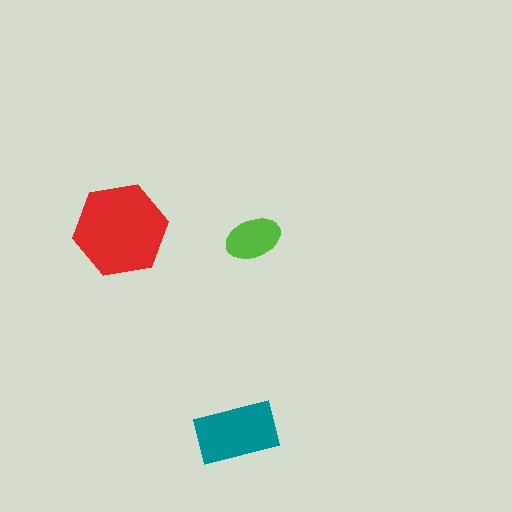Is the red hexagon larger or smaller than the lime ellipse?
Larger.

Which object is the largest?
The red hexagon.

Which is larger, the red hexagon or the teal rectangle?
The red hexagon.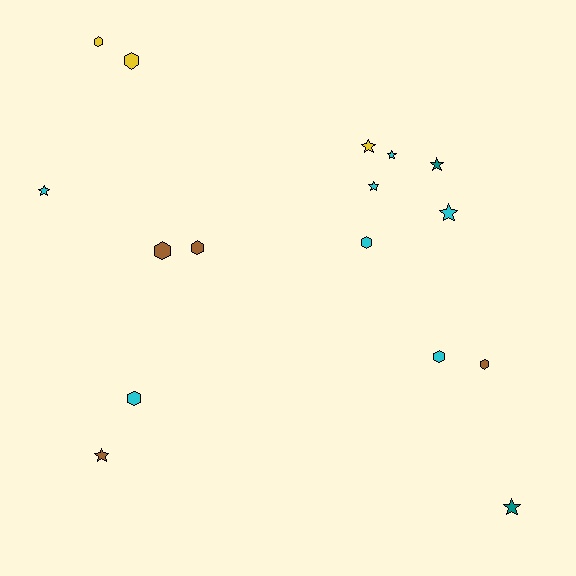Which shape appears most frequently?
Star, with 8 objects.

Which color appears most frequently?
Cyan, with 7 objects.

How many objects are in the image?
There are 16 objects.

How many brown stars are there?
There is 1 brown star.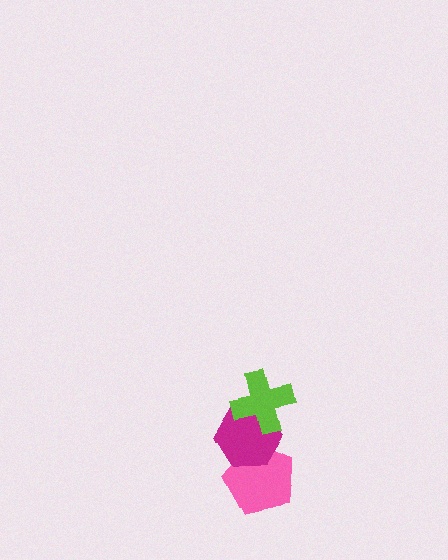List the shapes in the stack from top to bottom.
From top to bottom: the lime cross, the magenta hexagon, the pink pentagon.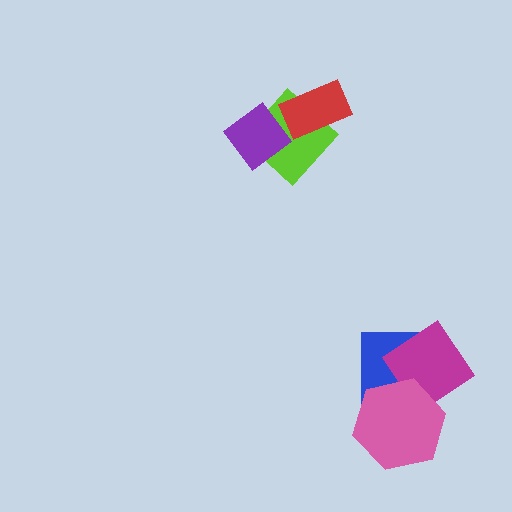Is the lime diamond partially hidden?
Yes, it is partially covered by another shape.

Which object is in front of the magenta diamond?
The pink hexagon is in front of the magenta diamond.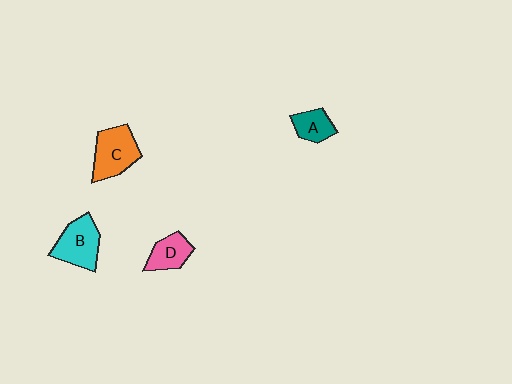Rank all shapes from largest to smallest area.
From largest to smallest: C (orange), B (cyan), D (pink), A (teal).